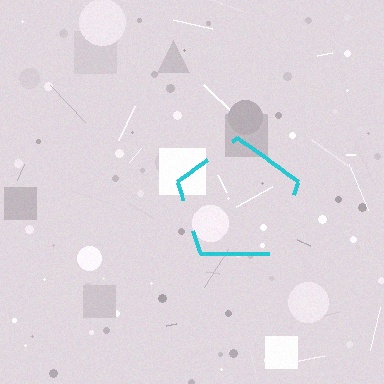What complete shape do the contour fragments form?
The contour fragments form a pentagon.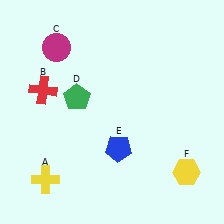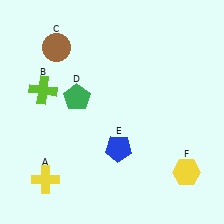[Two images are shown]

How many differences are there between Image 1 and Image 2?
There are 2 differences between the two images.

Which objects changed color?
B changed from red to lime. C changed from magenta to brown.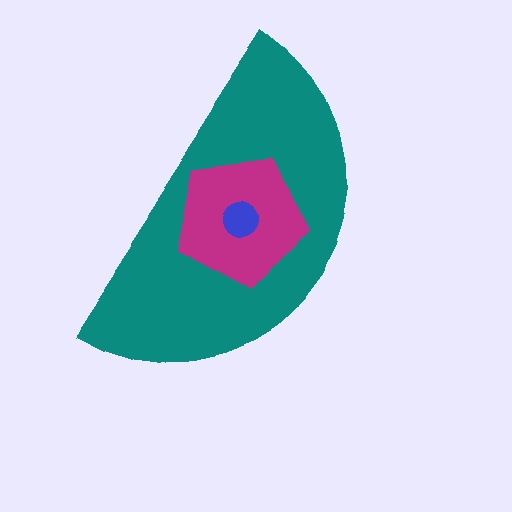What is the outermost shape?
The teal semicircle.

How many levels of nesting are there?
3.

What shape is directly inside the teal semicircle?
The magenta pentagon.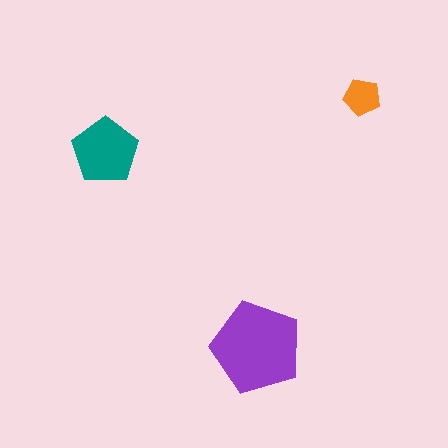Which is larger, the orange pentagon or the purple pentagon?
The purple one.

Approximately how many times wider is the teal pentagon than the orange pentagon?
About 2 times wider.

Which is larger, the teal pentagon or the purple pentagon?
The purple one.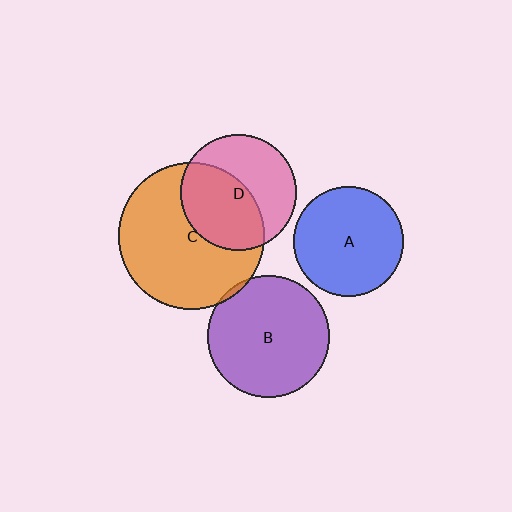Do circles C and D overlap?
Yes.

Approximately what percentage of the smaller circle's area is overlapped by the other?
Approximately 50%.